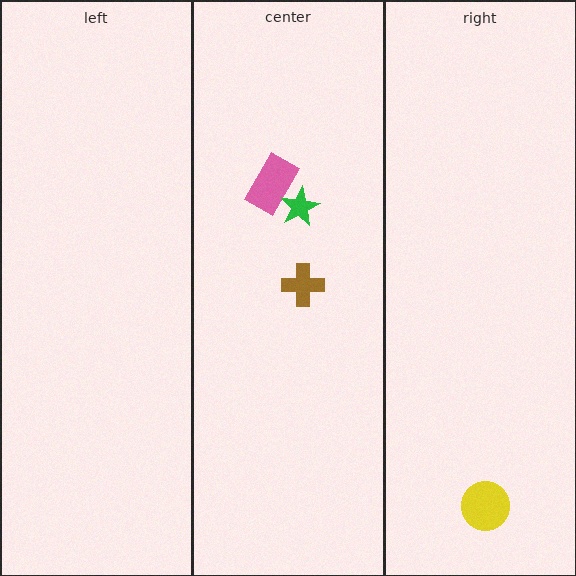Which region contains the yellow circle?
The right region.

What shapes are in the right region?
The yellow circle.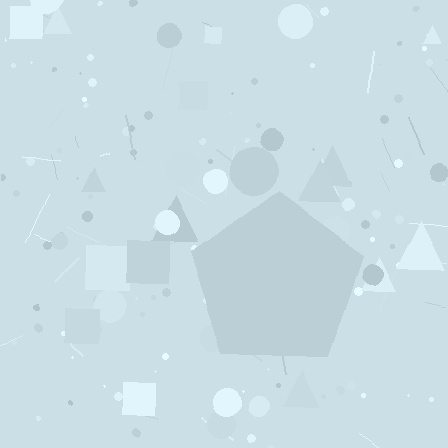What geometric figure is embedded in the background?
A pentagon is embedded in the background.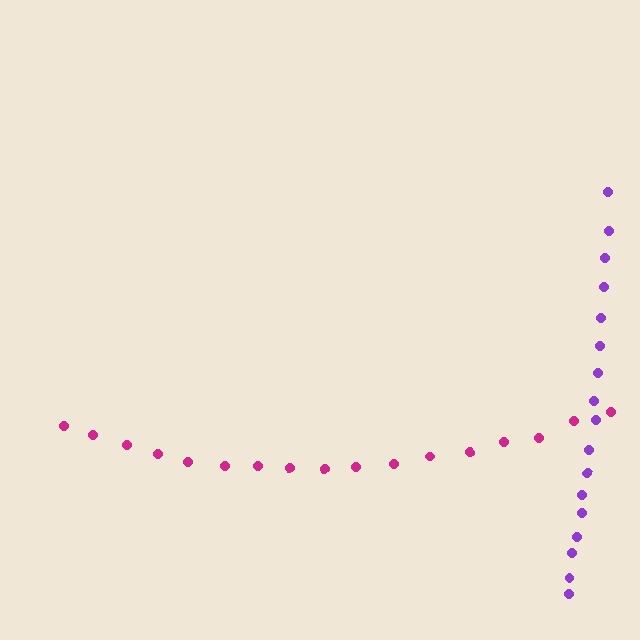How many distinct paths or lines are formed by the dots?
There are 2 distinct paths.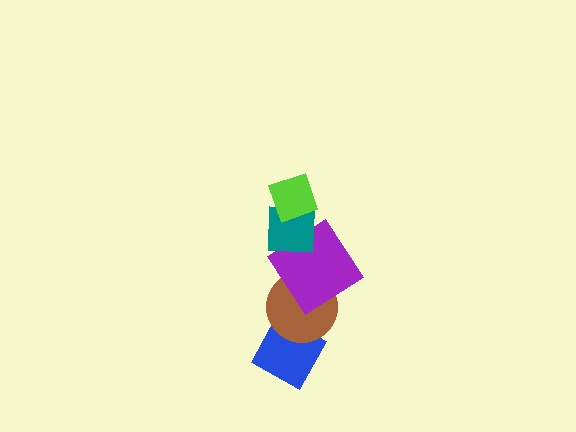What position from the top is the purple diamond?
The purple diamond is 3rd from the top.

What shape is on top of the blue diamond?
The brown circle is on top of the blue diamond.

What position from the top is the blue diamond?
The blue diamond is 5th from the top.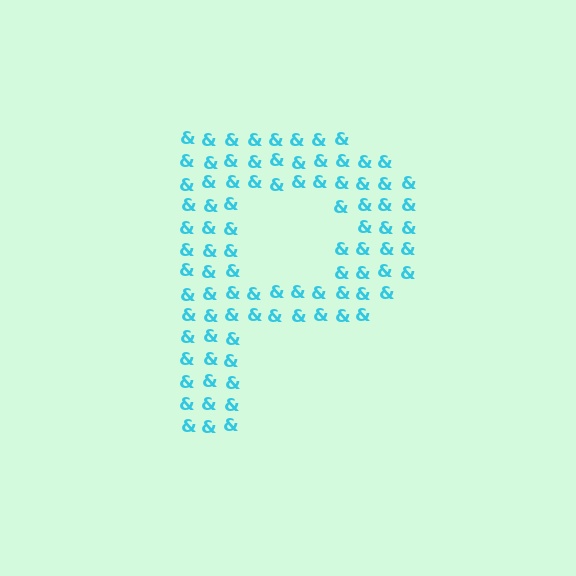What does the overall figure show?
The overall figure shows the letter P.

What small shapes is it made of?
It is made of small ampersands.